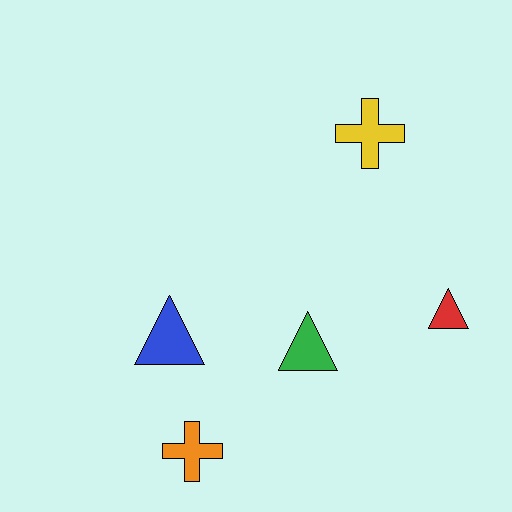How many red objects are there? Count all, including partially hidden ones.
There is 1 red object.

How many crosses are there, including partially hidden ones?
There are 2 crosses.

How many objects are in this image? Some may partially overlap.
There are 5 objects.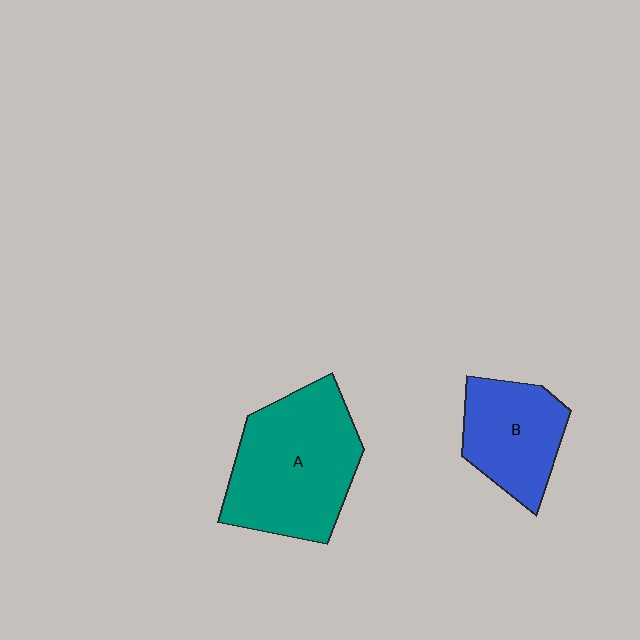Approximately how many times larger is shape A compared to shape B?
Approximately 1.6 times.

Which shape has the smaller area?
Shape B (blue).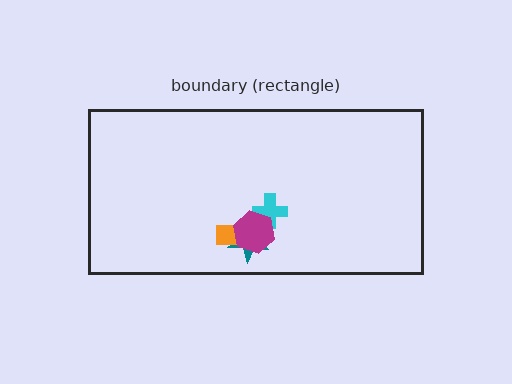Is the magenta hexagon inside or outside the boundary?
Inside.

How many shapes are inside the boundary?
4 inside, 0 outside.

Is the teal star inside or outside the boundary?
Inside.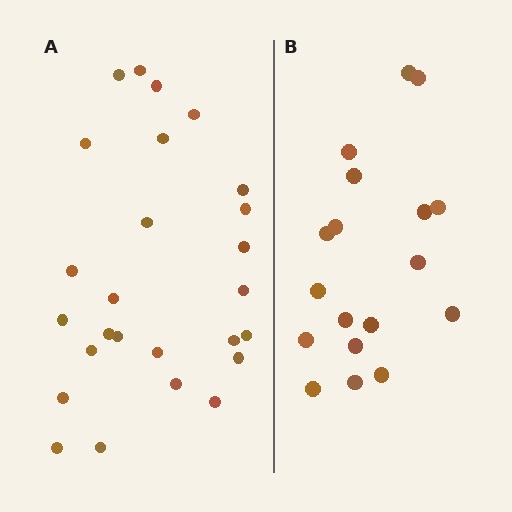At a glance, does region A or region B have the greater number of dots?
Region A (the left region) has more dots.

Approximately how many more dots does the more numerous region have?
Region A has roughly 8 or so more dots than region B.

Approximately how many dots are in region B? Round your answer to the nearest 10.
About 20 dots. (The exact count is 18, which rounds to 20.)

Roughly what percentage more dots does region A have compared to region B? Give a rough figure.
About 45% more.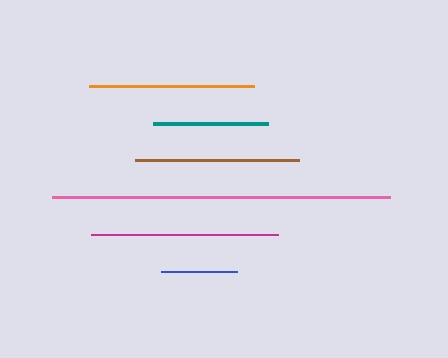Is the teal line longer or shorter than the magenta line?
The magenta line is longer than the teal line.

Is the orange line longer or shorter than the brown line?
The orange line is longer than the brown line.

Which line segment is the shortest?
The blue line is the shortest at approximately 76 pixels.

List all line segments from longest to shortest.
From longest to shortest: pink, magenta, orange, brown, teal, blue.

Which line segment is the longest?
The pink line is the longest at approximately 338 pixels.